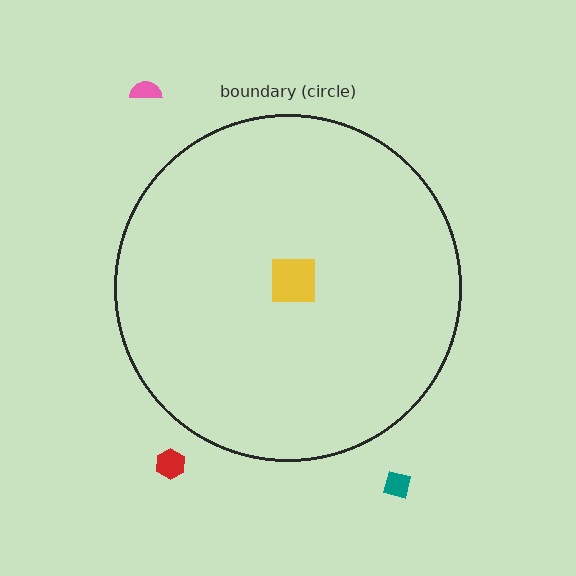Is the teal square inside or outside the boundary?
Outside.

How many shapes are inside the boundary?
1 inside, 3 outside.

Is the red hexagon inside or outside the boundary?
Outside.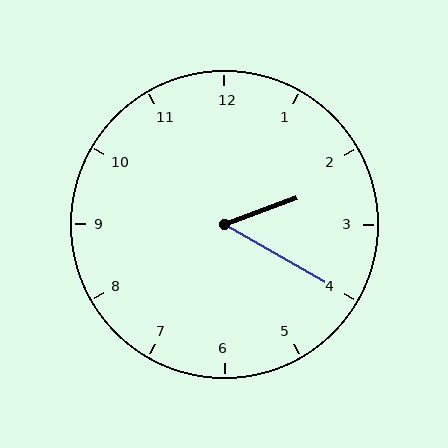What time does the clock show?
2:20.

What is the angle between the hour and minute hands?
Approximately 50 degrees.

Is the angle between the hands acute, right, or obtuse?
It is acute.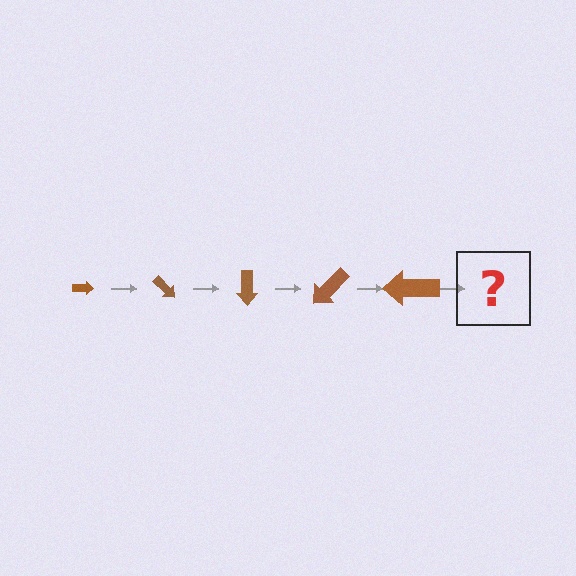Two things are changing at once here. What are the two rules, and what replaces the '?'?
The two rules are that the arrow grows larger each step and it rotates 45 degrees each step. The '?' should be an arrow, larger than the previous one and rotated 225 degrees from the start.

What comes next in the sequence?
The next element should be an arrow, larger than the previous one and rotated 225 degrees from the start.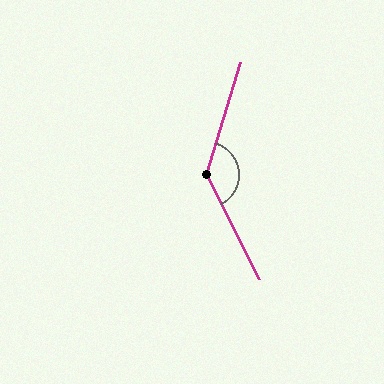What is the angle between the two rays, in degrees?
Approximately 136 degrees.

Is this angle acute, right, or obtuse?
It is obtuse.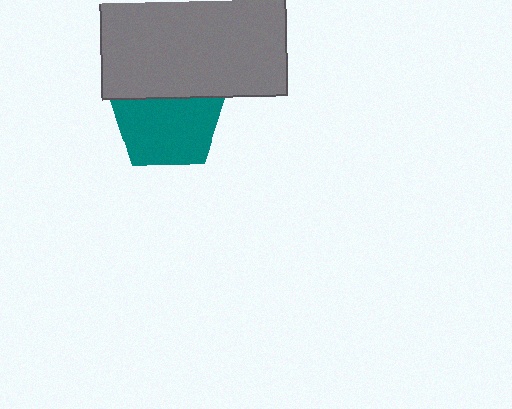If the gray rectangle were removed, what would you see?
You would see the complete teal pentagon.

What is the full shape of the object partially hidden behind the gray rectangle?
The partially hidden object is a teal pentagon.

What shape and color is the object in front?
The object in front is a gray rectangle.